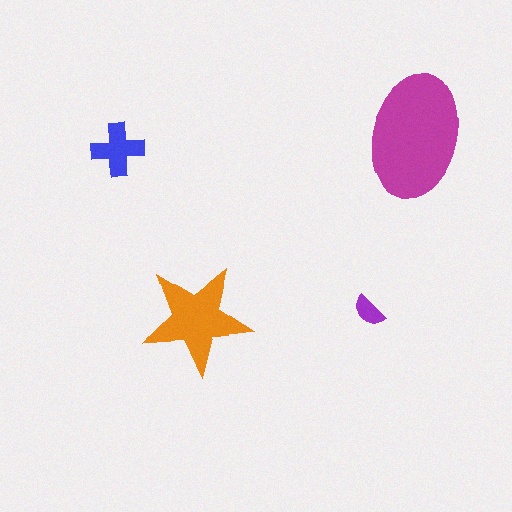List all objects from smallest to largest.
The purple semicircle, the blue cross, the orange star, the magenta ellipse.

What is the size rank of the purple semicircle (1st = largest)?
4th.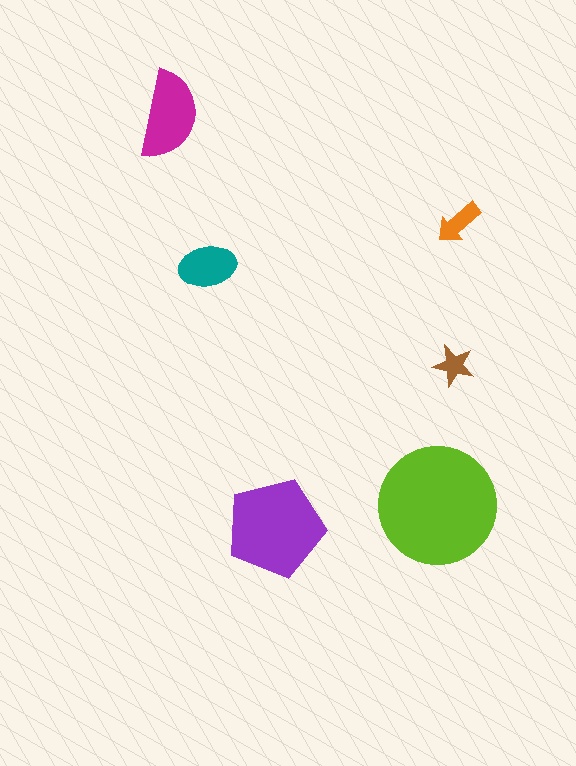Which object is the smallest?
The brown star.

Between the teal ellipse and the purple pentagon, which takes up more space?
The purple pentagon.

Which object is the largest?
The lime circle.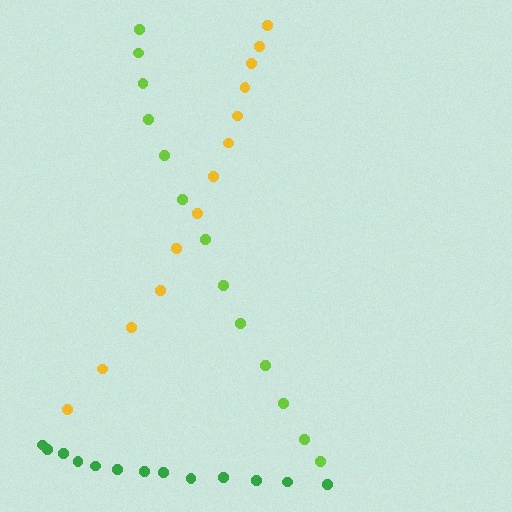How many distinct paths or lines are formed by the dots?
There are 3 distinct paths.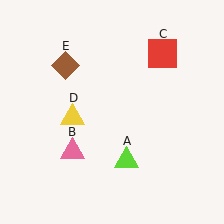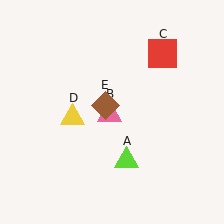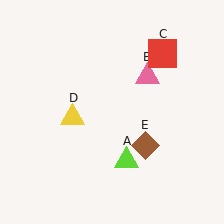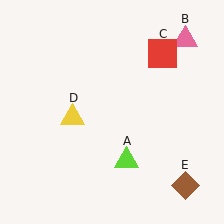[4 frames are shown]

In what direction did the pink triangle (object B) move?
The pink triangle (object B) moved up and to the right.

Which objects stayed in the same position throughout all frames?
Lime triangle (object A) and red square (object C) and yellow triangle (object D) remained stationary.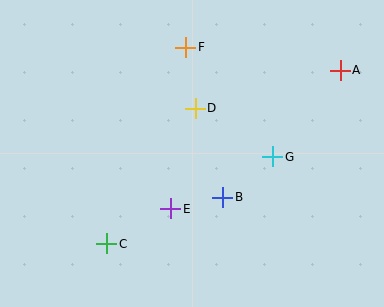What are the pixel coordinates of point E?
Point E is at (171, 209).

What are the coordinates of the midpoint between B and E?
The midpoint between B and E is at (197, 203).